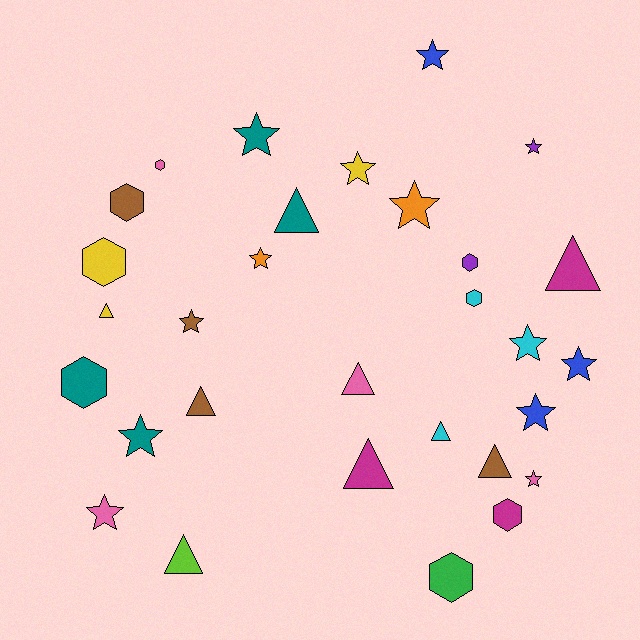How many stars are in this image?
There are 13 stars.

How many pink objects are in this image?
There are 4 pink objects.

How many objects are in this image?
There are 30 objects.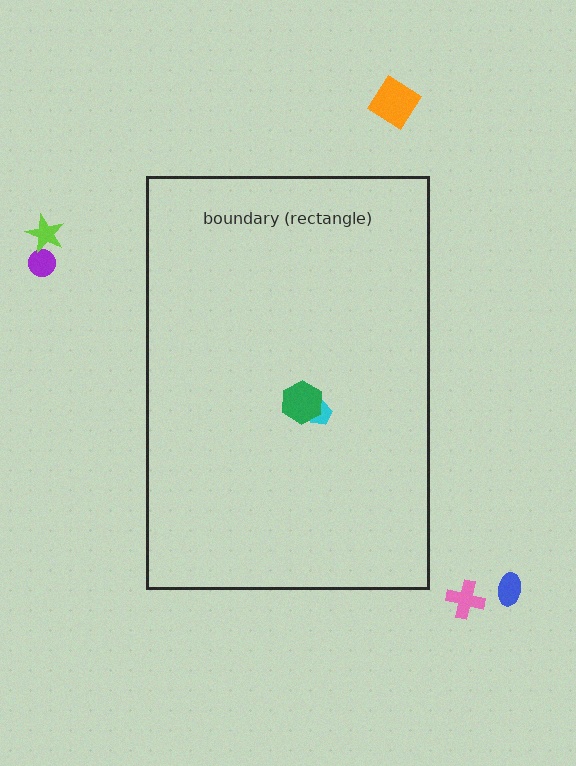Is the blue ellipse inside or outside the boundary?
Outside.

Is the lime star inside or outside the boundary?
Outside.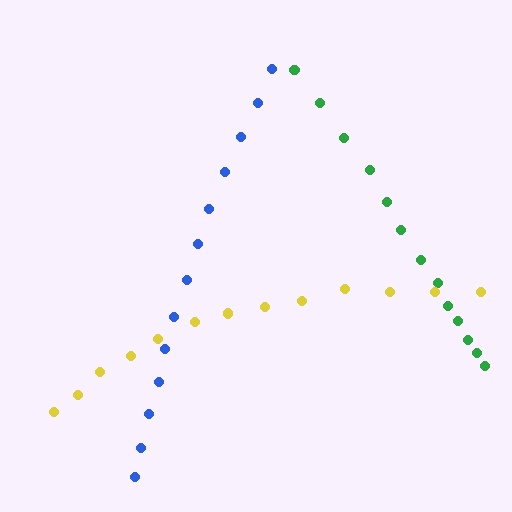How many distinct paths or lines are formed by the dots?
There are 3 distinct paths.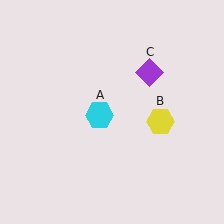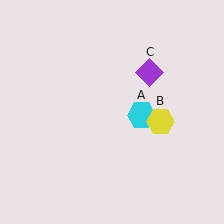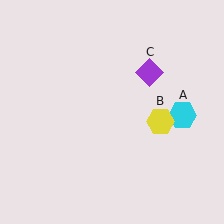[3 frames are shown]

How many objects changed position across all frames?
1 object changed position: cyan hexagon (object A).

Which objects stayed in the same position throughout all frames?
Yellow hexagon (object B) and purple diamond (object C) remained stationary.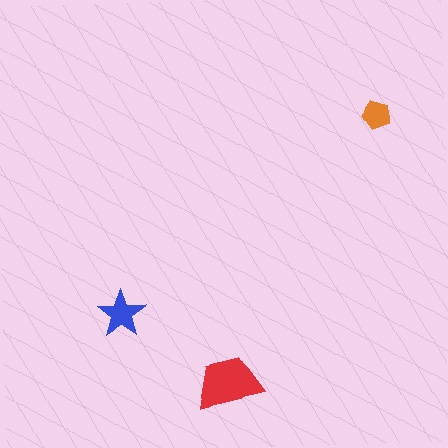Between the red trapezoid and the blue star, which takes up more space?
The red trapezoid.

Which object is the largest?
The red trapezoid.